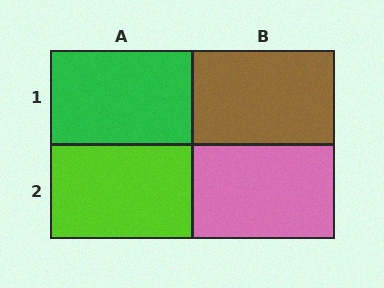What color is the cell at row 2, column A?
Lime.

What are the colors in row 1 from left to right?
Green, brown.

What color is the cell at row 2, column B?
Pink.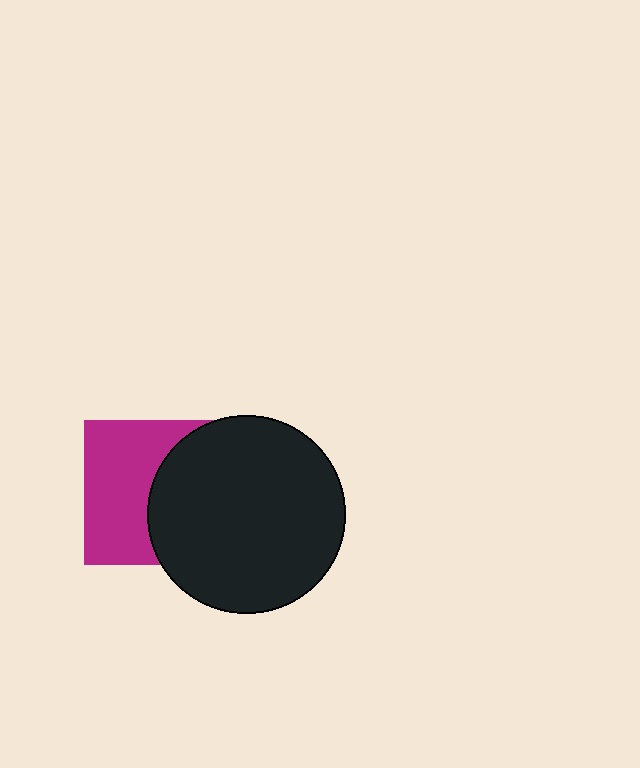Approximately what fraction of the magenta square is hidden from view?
Roughly 47% of the magenta square is hidden behind the black circle.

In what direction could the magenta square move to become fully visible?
The magenta square could move left. That would shift it out from behind the black circle entirely.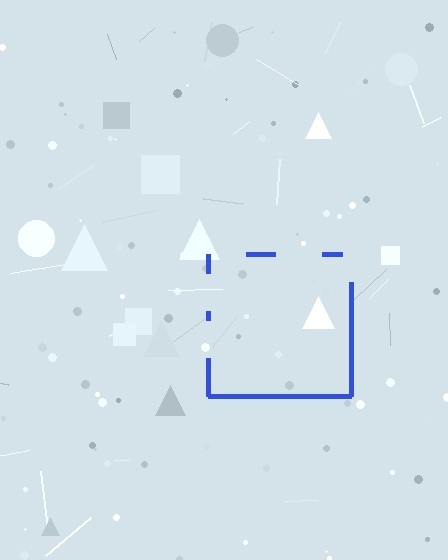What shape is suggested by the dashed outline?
The dashed outline suggests a square.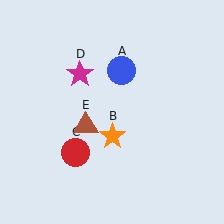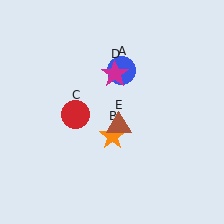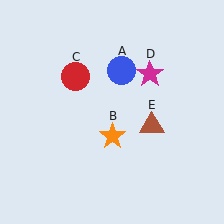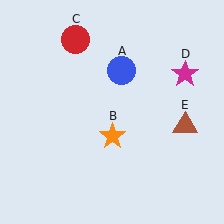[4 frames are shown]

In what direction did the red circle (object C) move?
The red circle (object C) moved up.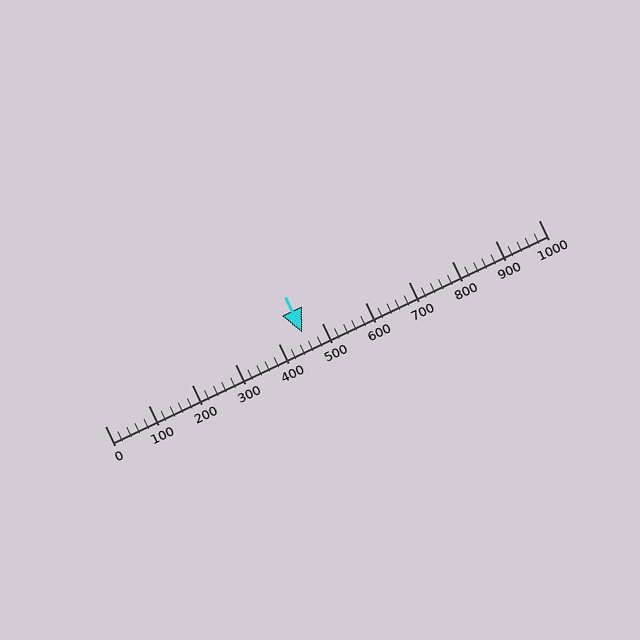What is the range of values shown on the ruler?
The ruler shows values from 0 to 1000.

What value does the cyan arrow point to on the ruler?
The cyan arrow points to approximately 456.